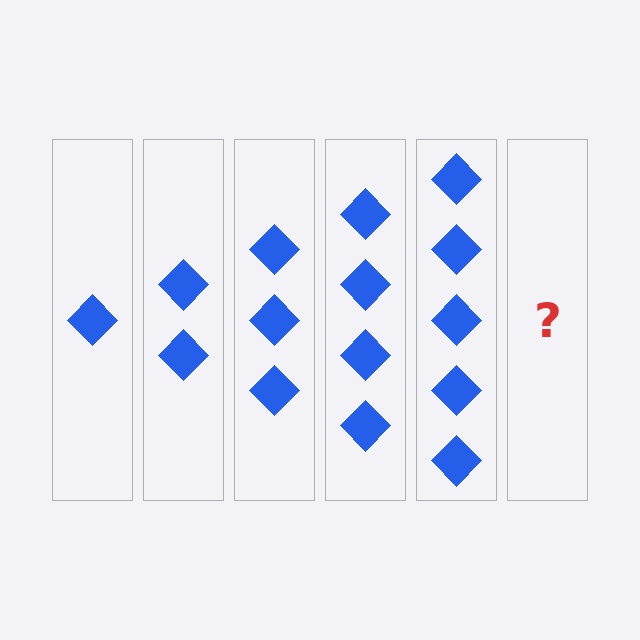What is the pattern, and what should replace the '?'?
The pattern is that each step adds one more diamond. The '?' should be 6 diamonds.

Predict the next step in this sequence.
The next step is 6 diamonds.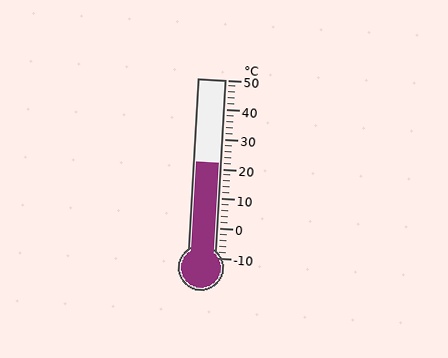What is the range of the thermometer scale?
The thermometer scale ranges from -10°C to 50°C.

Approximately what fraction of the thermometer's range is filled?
The thermometer is filled to approximately 55% of its range.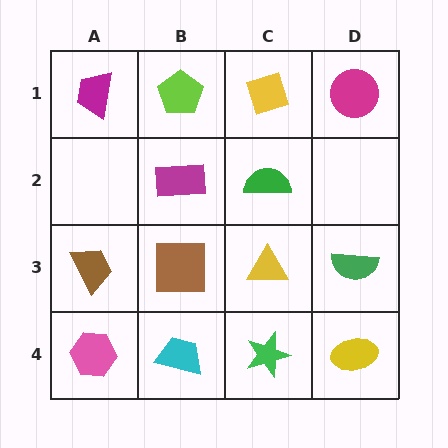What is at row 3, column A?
A brown trapezoid.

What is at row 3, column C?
A yellow triangle.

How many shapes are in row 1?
4 shapes.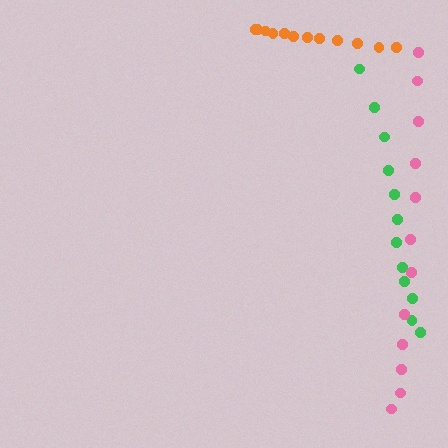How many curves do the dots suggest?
There are 3 distinct paths.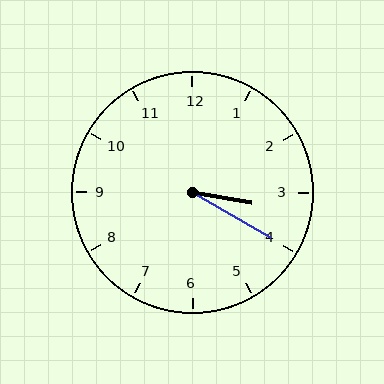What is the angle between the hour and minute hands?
Approximately 20 degrees.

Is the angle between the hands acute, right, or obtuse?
It is acute.